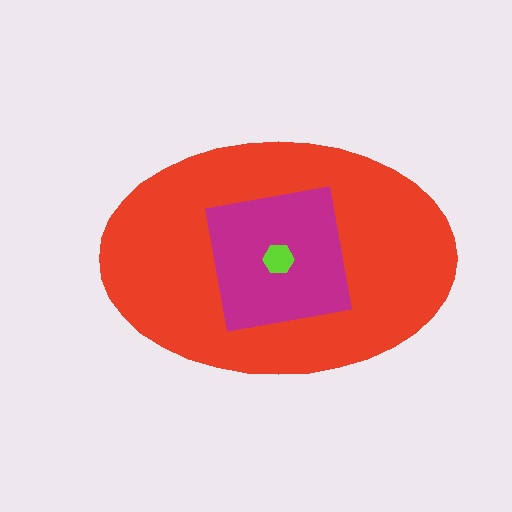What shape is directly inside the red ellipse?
The magenta square.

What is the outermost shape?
The red ellipse.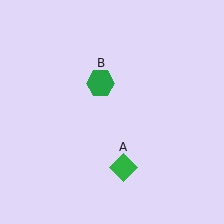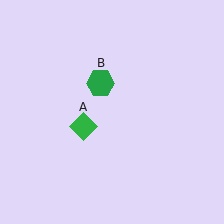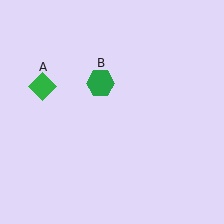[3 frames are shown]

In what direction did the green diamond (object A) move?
The green diamond (object A) moved up and to the left.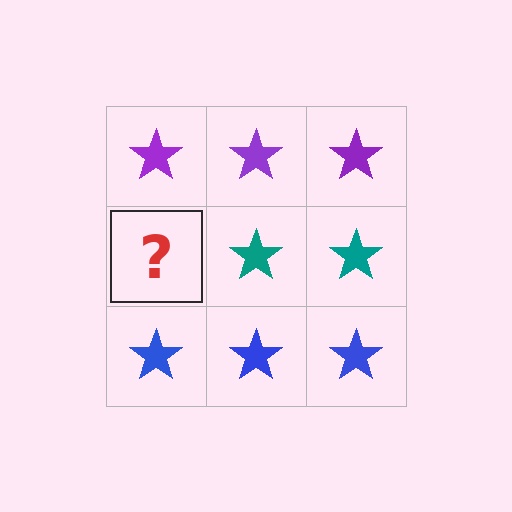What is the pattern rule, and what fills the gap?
The rule is that each row has a consistent color. The gap should be filled with a teal star.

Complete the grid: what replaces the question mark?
The question mark should be replaced with a teal star.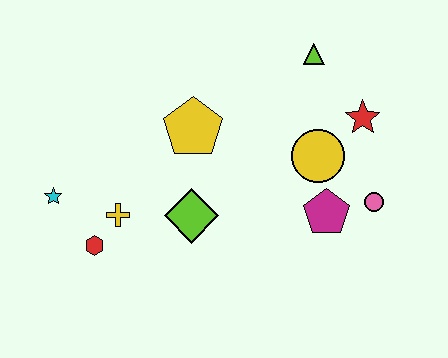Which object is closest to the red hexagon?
The yellow cross is closest to the red hexagon.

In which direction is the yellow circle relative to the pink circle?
The yellow circle is to the left of the pink circle.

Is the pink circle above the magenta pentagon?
Yes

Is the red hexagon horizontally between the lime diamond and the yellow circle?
No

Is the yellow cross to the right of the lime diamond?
No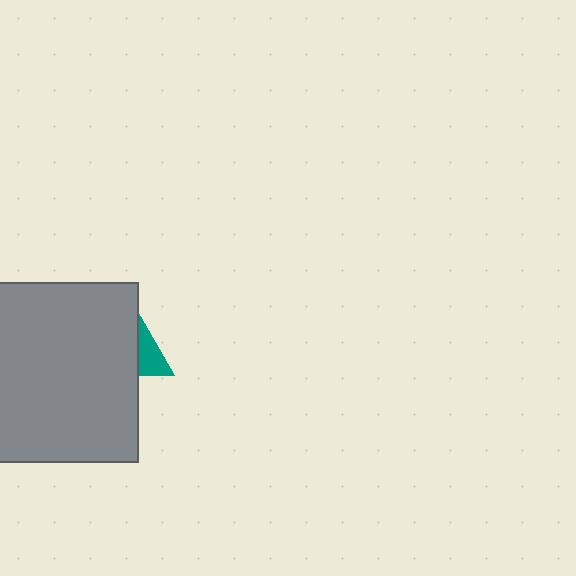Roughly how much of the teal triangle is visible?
A small part of it is visible (roughly 30%).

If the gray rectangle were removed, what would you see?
You would see the complete teal triangle.